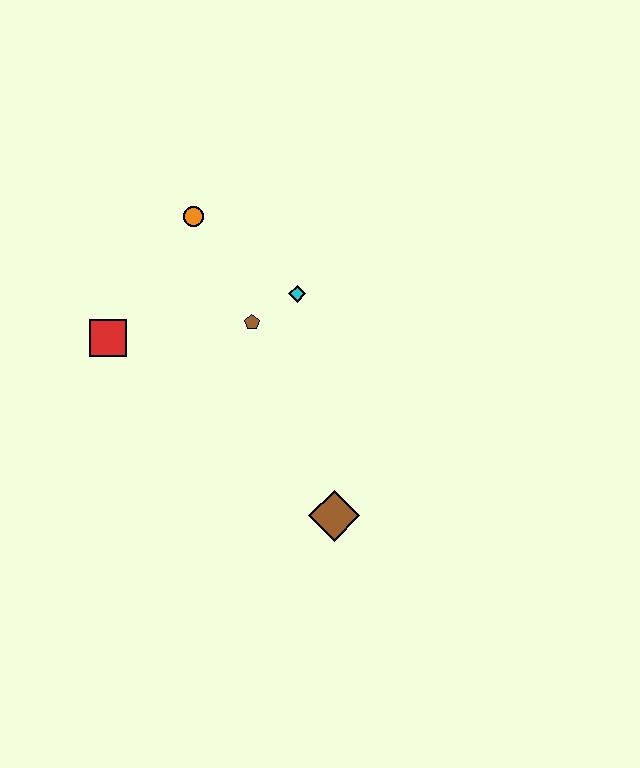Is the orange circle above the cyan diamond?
Yes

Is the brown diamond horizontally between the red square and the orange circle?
No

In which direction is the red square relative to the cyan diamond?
The red square is to the left of the cyan diamond.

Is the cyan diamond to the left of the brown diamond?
Yes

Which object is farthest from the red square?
The brown diamond is farthest from the red square.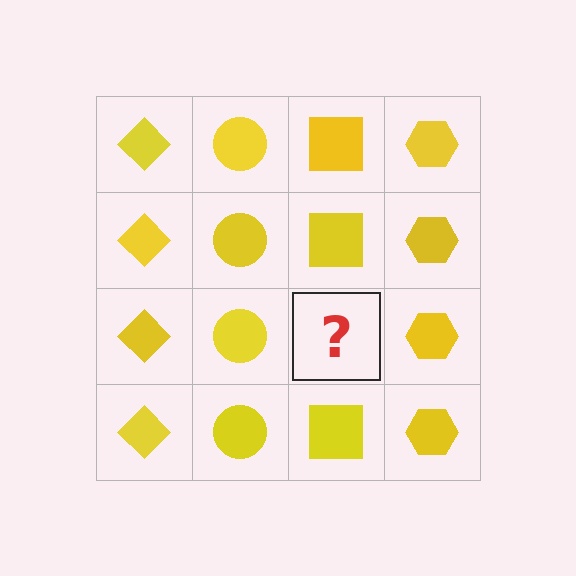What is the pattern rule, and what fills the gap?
The rule is that each column has a consistent shape. The gap should be filled with a yellow square.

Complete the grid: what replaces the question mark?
The question mark should be replaced with a yellow square.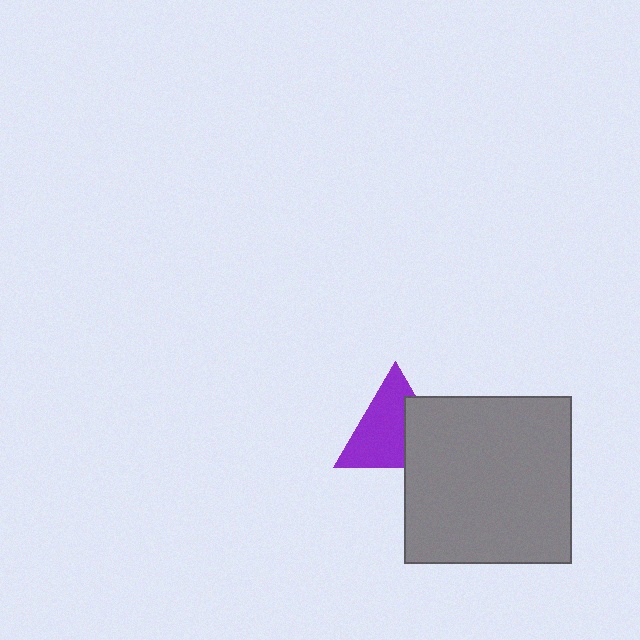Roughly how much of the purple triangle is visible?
About half of it is visible (roughly 64%).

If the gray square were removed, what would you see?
You would see the complete purple triangle.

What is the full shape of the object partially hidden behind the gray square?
The partially hidden object is a purple triangle.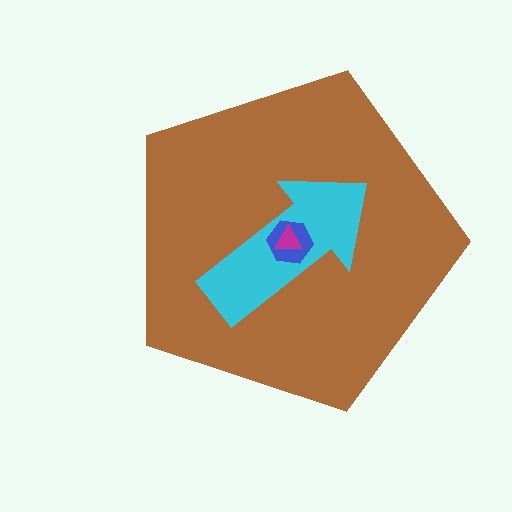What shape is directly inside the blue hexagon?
The magenta triangle.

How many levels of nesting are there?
4.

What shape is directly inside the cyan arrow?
The blue hexagon.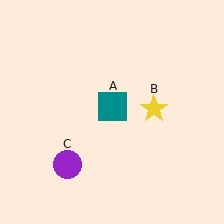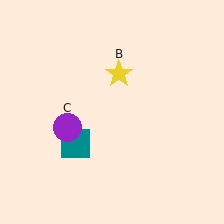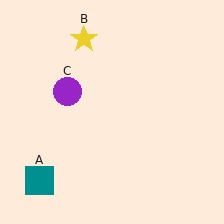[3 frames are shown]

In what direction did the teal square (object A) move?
The teal square (object A) moved down and to the left.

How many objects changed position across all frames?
3 objects changed position: teal square (object A), yellow star (object B), purple circle (object C).